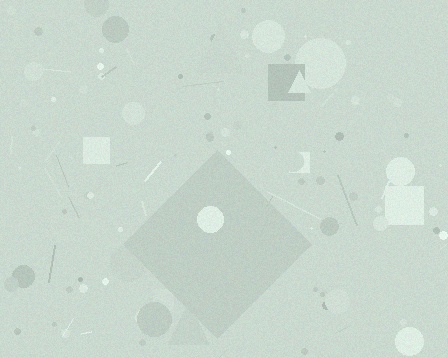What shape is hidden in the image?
A diamond is hidden in the image.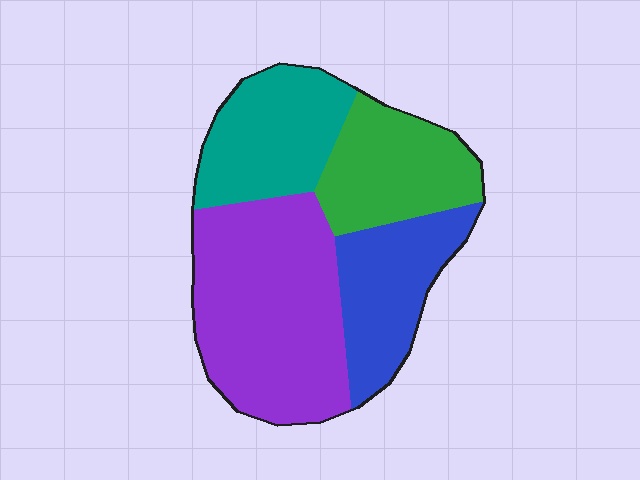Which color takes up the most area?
Purple, at roughly 40%.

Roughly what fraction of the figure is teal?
Teal covers 21% of the figure.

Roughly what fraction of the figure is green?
Green takes up about one fifth (1/5) of the figure.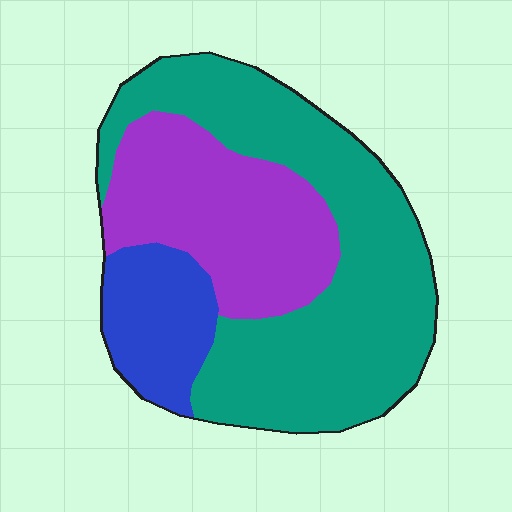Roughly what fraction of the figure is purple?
Purple takes up about one third (1/3) of the figure.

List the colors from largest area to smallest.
From largest to smallest: teal, purple, blue.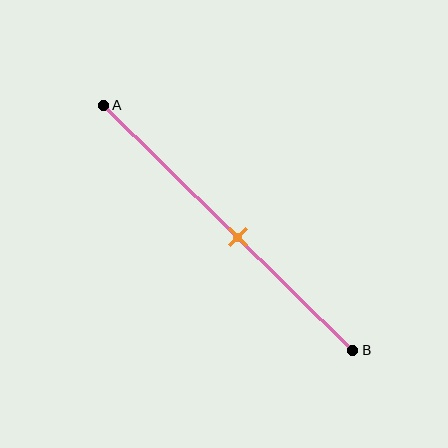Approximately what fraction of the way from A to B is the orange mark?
The orange mark is approximately 55% of the way from A to B.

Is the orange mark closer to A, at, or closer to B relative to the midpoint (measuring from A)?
The orange mark is closer to point B than the midpoint of segment AB.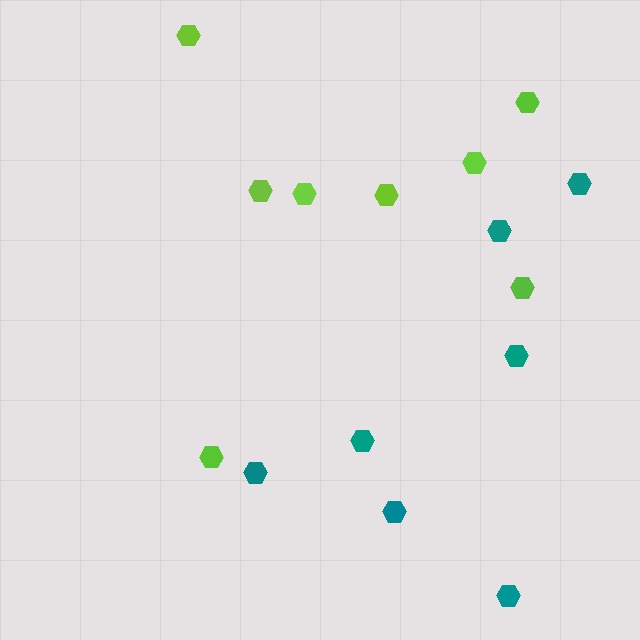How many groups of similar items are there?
There are 2 groups: one group of teal hexagons (7) and one group of lime hexagons (8).